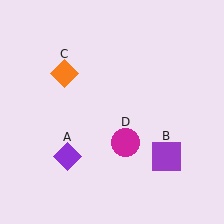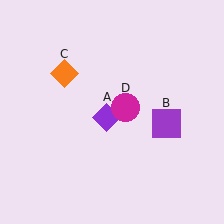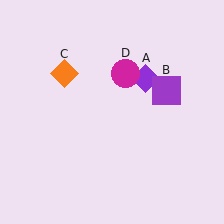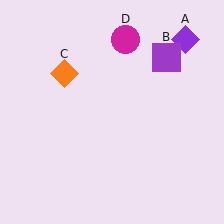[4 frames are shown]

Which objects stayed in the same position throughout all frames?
Orange diamond (object C) remained stationary.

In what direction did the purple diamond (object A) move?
The purple diamond (object A) moved up and to the right.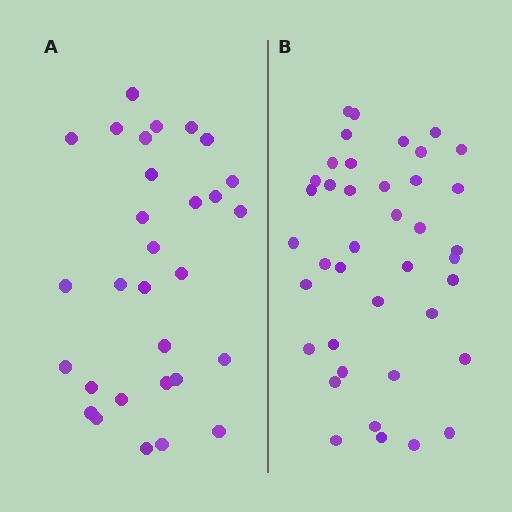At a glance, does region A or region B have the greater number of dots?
Region B (the right region) has more dots.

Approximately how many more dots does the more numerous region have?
Region B has roughly 10 or so more dots than region A.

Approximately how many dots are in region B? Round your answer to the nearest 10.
About 40 dots.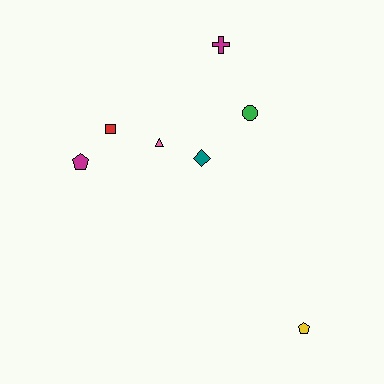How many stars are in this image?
There are no stars.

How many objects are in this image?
There are 7 objects.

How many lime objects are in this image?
There are no lime objects.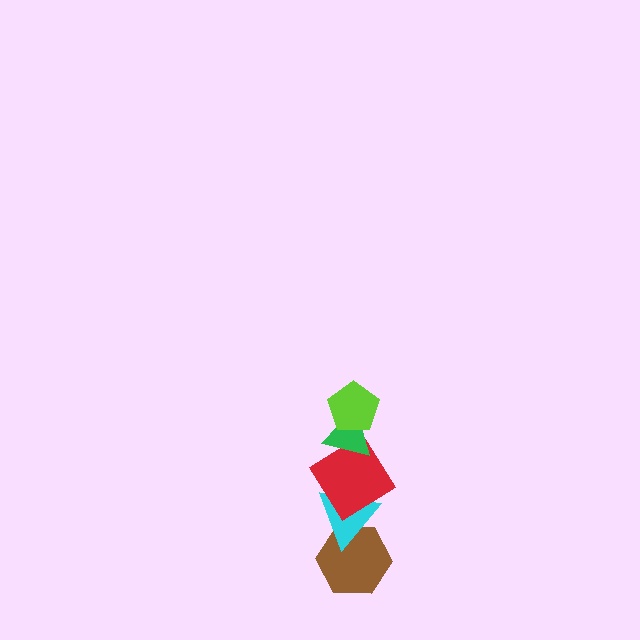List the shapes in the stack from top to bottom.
From top to bottom: the lime pentagon, the green triangle, the red diamond, the cyan triangle, the brown hexagon.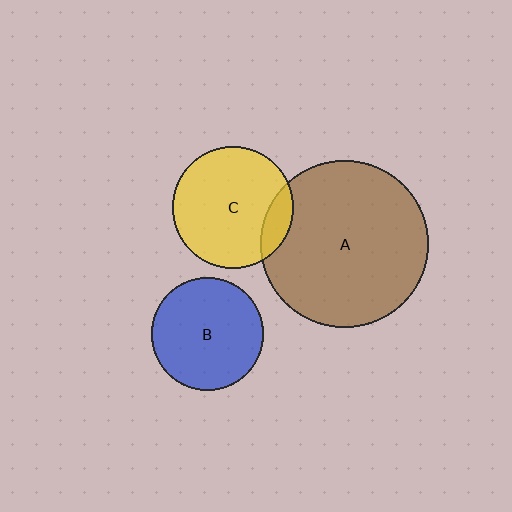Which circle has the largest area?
Circle A (brown).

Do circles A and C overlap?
Yes.